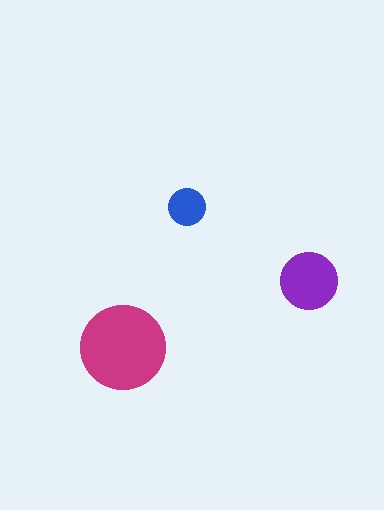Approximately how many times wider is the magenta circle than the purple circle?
About 1.5 times wider.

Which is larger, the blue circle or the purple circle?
The purple one.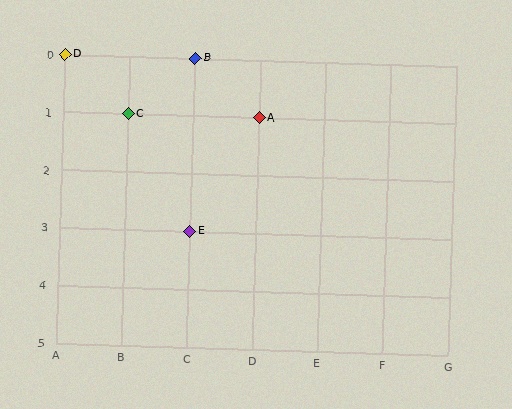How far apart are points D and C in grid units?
Points D and C are 1 column and 1 row apart (about 1.4 grid units diagonally).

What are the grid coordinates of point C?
Point C is at grid coordinates (B, 1).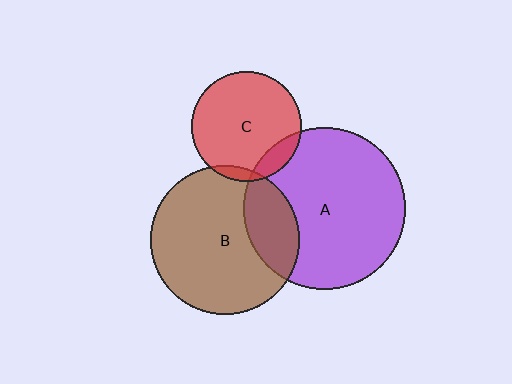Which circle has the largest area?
Circle A (purple).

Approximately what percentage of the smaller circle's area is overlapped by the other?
Approximately 10%.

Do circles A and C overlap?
Yes.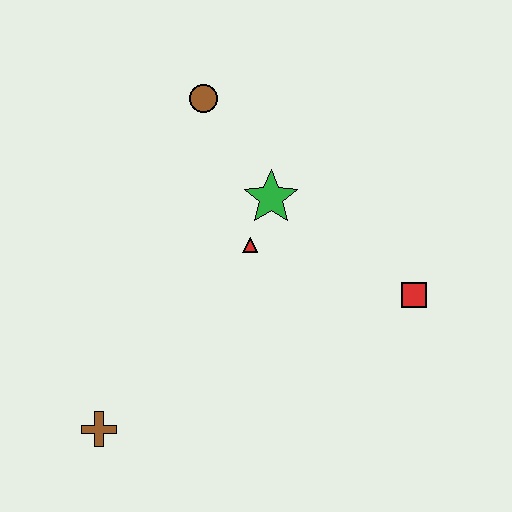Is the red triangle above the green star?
No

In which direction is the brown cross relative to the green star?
The brown cross is below the green star.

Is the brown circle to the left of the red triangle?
Yes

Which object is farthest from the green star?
The brown cross is farthest from the green star.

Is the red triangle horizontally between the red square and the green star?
No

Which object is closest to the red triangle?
The green star is closest to the red triangle.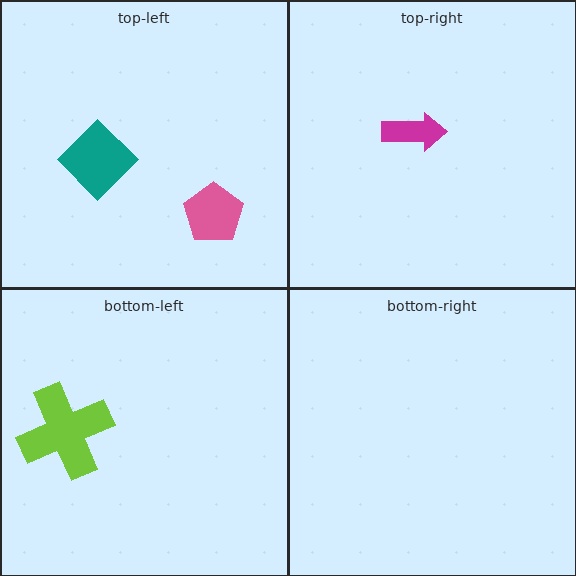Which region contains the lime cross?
The bottom-left region.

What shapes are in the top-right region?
The magenta arrow.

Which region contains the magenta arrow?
The top-right region.